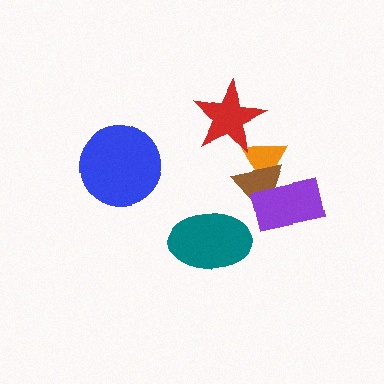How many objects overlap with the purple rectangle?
2 objects overlap with the purple rectangle.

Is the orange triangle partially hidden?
Yes, it is partially covered by another shape.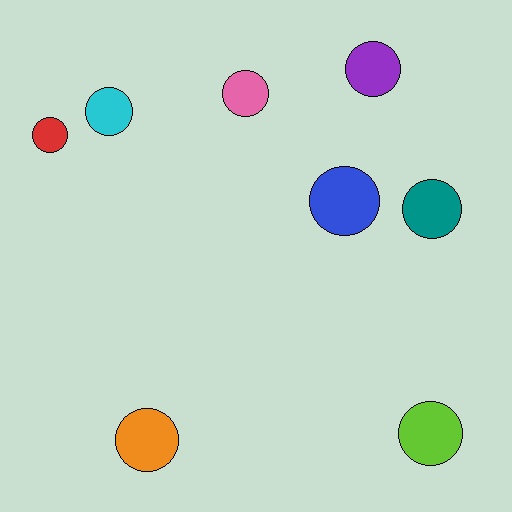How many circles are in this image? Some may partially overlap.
There are 8 circles.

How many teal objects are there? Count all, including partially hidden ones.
There is 1 teal object.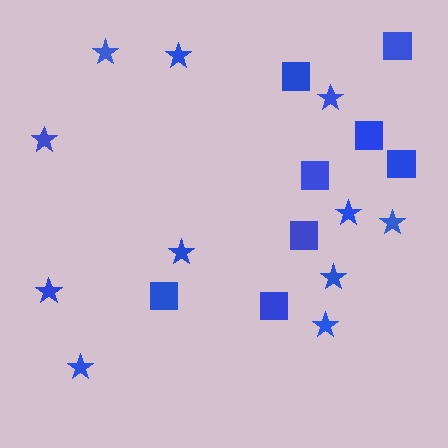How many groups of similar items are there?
There are 2 groups: one group of stars (11) and one group of squares (8).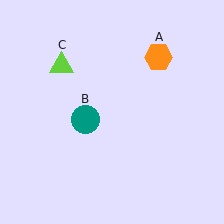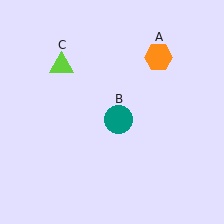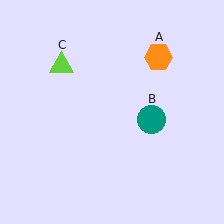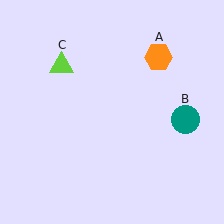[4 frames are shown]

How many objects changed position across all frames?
1 object changed position: teal circle (object B).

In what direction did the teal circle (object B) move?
The teal circle (object B) moved right.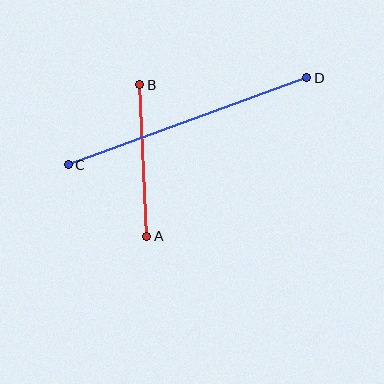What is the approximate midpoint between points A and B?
The midpoint is at approximately (143, 161) pixels.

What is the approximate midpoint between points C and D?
The midpoint is at approximately (187, 121) pixels.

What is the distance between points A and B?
The distance is approximately 151 pixels.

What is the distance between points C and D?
The distance is approximately 254 pixels.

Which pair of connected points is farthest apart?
Points C and D are farthest apart.